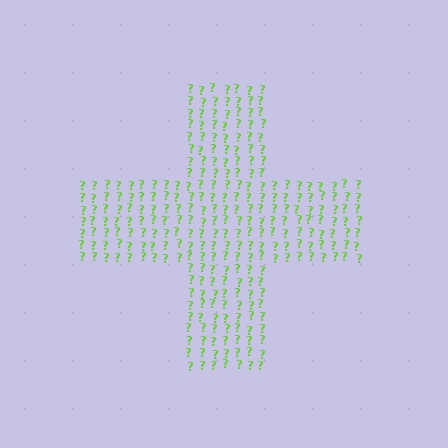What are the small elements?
The small elements are question marks.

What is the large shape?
The large shape is a cross.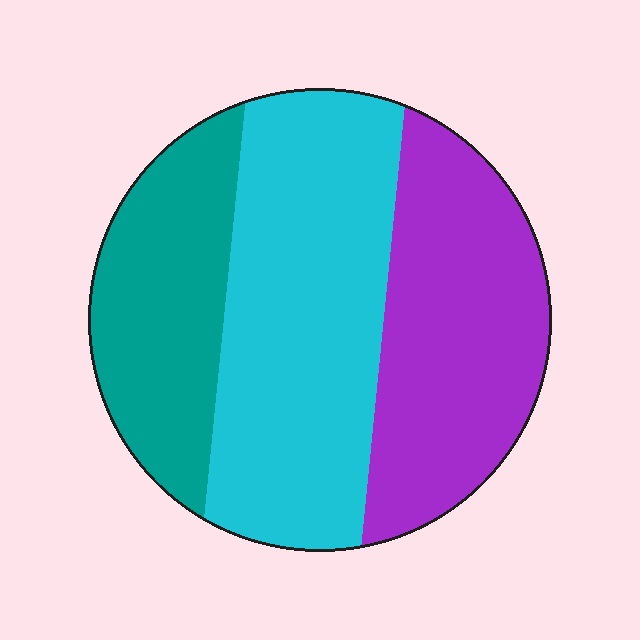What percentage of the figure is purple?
Purple covers roughly 35% of the figure.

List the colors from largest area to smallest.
From largest to smallest: cyan, purple, teal.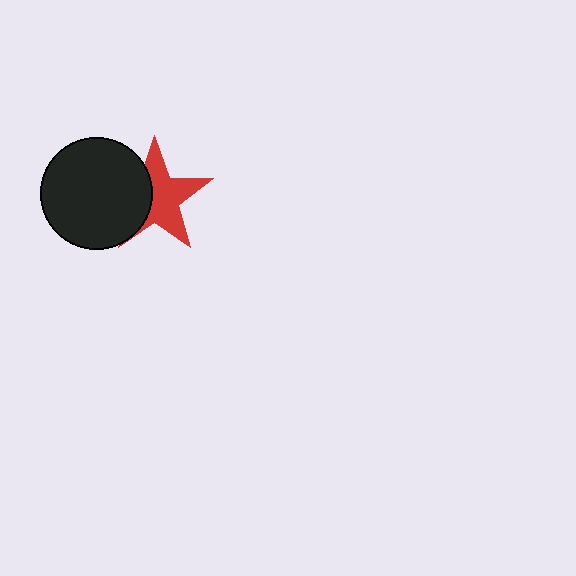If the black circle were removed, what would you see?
You would see the complete red star.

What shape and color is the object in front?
The object in front is a black circle.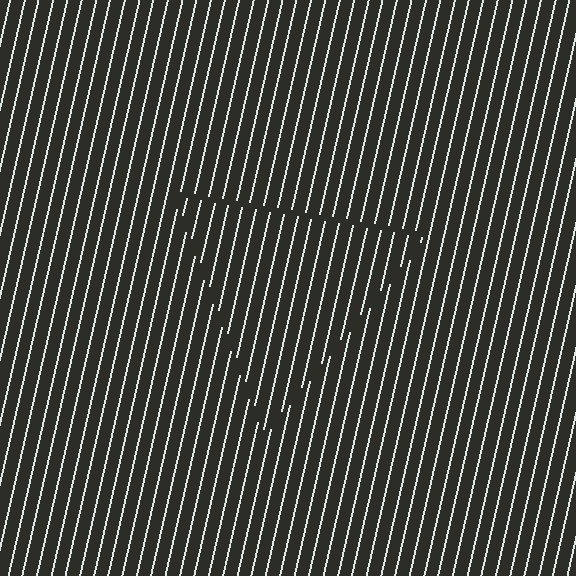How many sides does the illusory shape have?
3 sides — the line-ends trace a triangle.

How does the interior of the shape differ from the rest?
The interior of the shape contains the same grating, shifted by half a period — the contour is defined by the phase discontinuity where line-ends from the inner and outer gratings abut.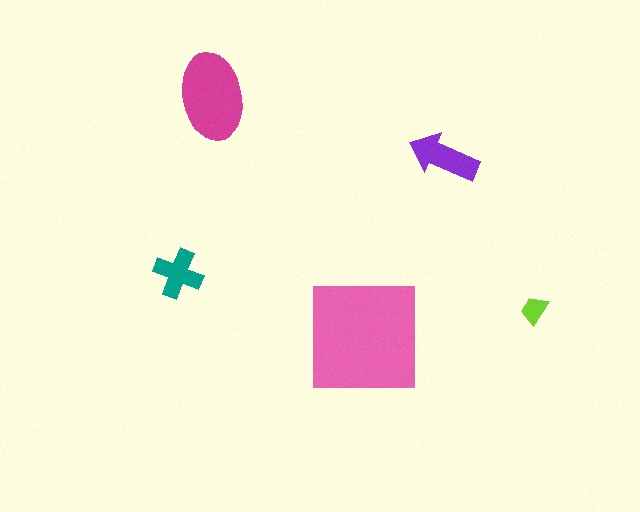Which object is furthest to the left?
The teal cross is leftmost.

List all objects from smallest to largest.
The lime trapezoid, the teal cross, the purple arrow, the magenta ellipse, the pink square.